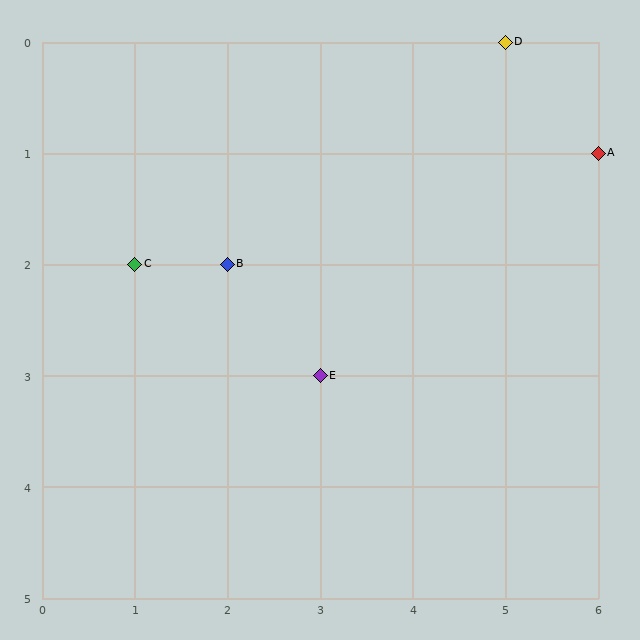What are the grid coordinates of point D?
Point D is at grid coordinates (5, 0).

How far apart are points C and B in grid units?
Points C and B are 1 column apart.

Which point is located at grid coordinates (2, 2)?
Point B is at (2, 2).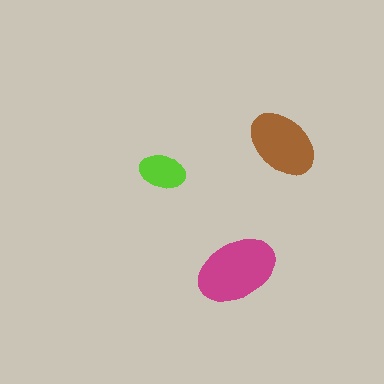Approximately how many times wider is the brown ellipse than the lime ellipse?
About 1.5 times wider.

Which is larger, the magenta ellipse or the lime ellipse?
The magenta one.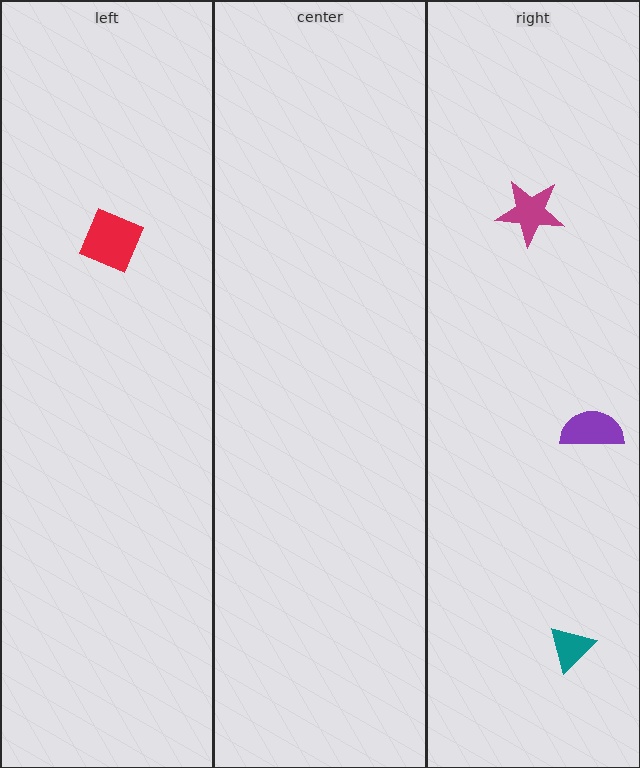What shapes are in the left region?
The red square.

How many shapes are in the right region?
3.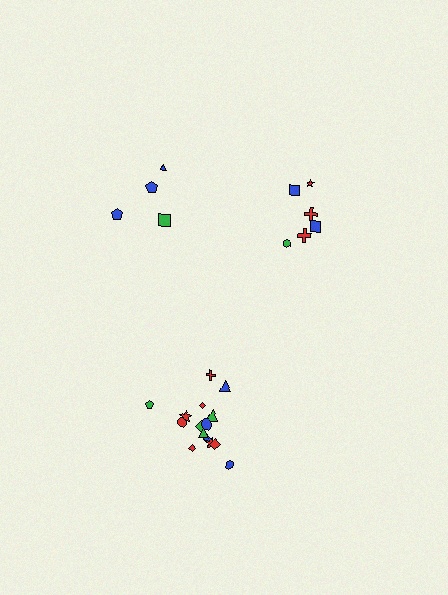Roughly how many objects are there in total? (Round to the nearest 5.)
Roughly 25 objects in total.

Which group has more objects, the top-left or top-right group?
The top-right group.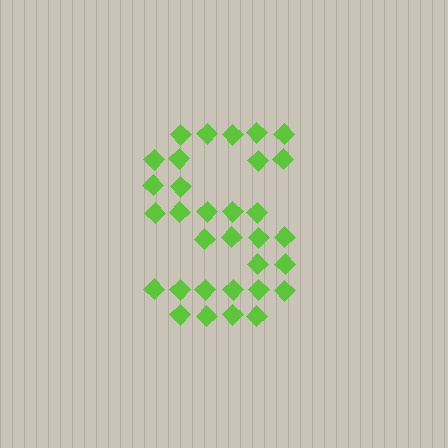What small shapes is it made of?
It is made of small diamonds.